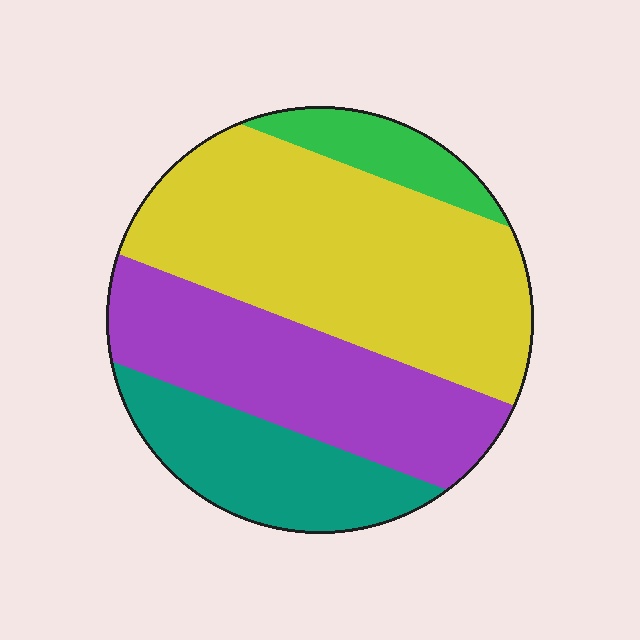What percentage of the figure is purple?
Purple takes up about one quarter (1/4) of the figure.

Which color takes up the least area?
Green, at roughly 10%.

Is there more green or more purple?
Purple.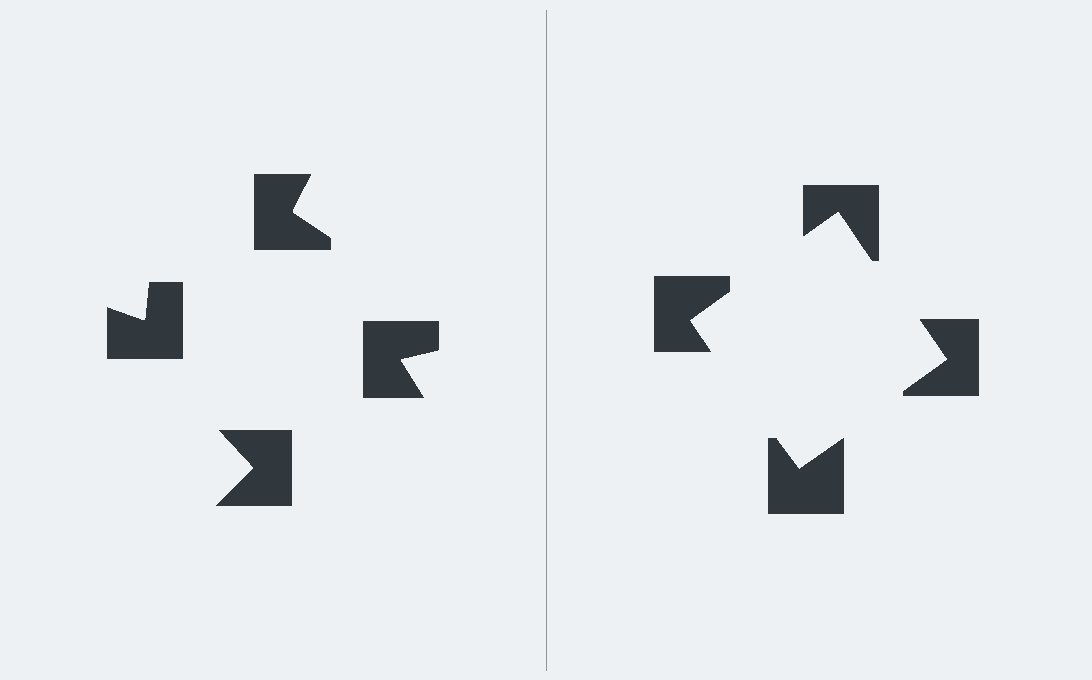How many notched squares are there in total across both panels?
8 — 4 on each side.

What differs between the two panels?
The notched squares are positioned identically on both sides; only the wedge orientations differ. On the right they align to a square; on the left they are misaligned.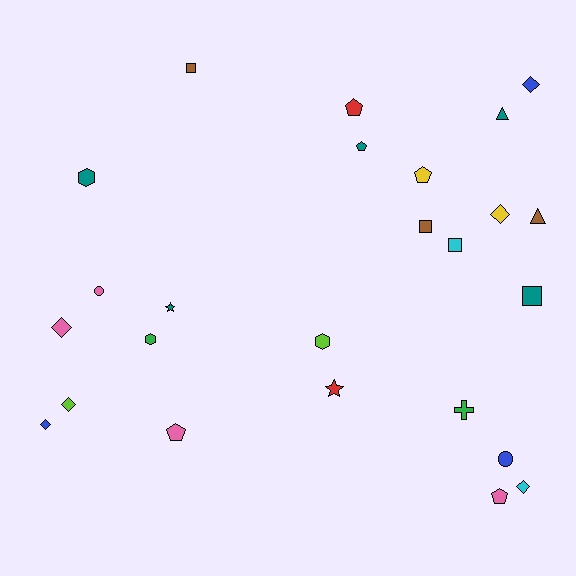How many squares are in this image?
There are 4 squares.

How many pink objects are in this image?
There are 4 pink objects.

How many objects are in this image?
There are 25 objects.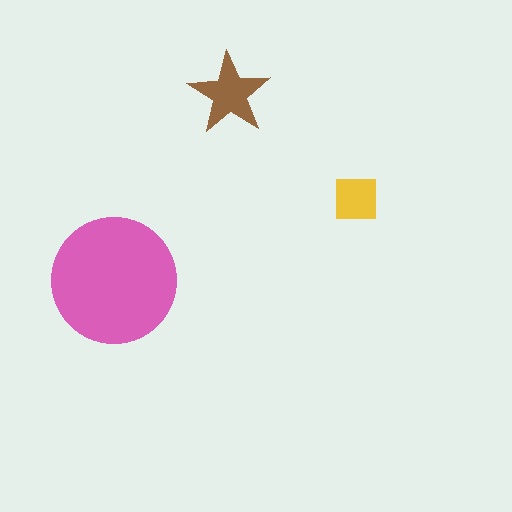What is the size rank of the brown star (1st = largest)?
2nd.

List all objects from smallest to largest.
The yellow square, the brown star, the pink circle.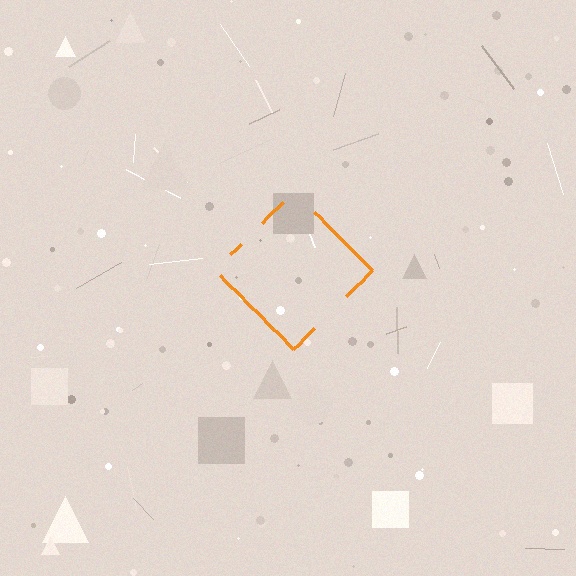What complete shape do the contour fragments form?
The contour fragments form a diamond.